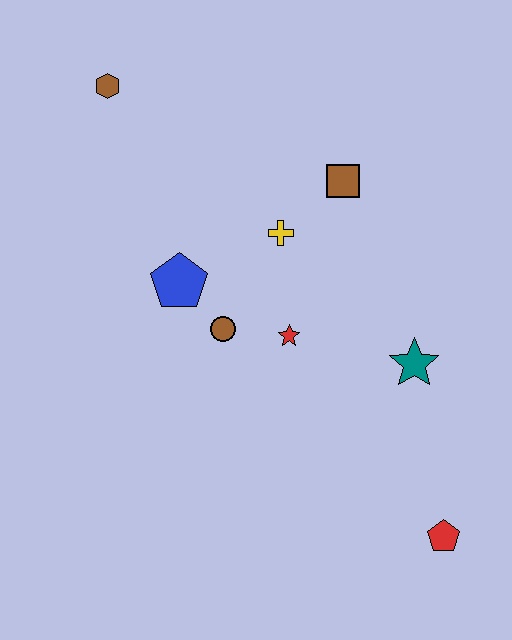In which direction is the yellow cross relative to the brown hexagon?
The yellow cross is to the right of the brown hexagon.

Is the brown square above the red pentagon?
Yes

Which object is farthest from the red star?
The brown hexagon is farthest from the red star.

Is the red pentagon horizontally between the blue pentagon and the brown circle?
No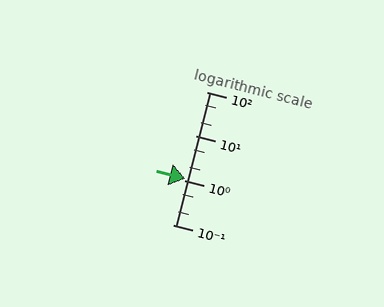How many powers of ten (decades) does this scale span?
The scale spans 3 decades, from 0.1 to 100.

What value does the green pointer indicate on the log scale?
The pointer indicates approximately 1.1.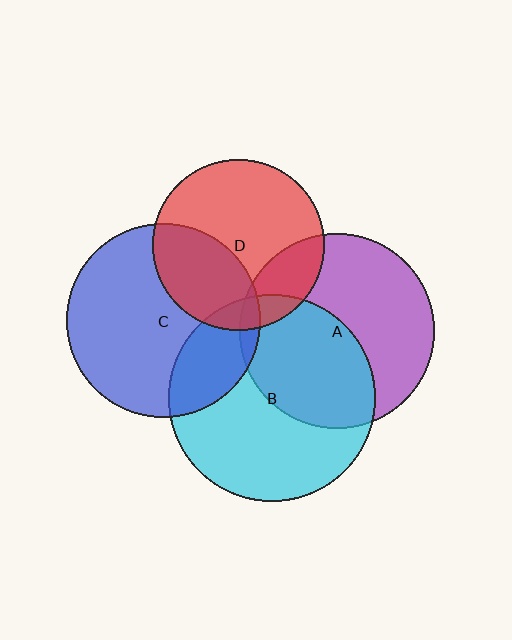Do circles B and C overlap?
Yes.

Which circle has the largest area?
Circle B (cyan).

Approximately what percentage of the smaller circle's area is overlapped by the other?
Approximately 25%.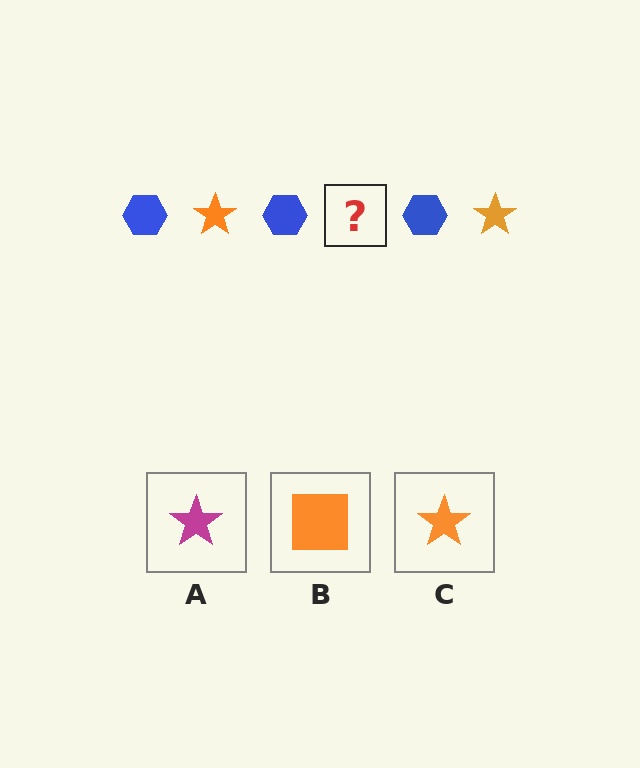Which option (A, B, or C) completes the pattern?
C.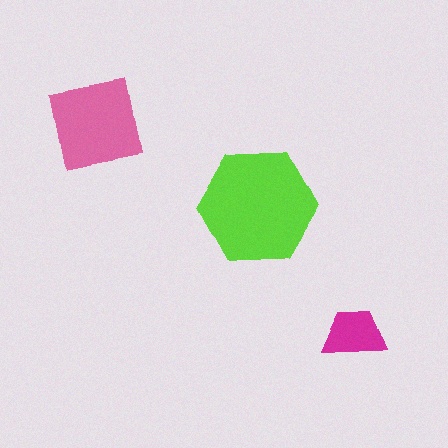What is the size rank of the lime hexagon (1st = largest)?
1st.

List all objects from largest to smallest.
The lime hexagon, the pink square, the magenta trapezoid.